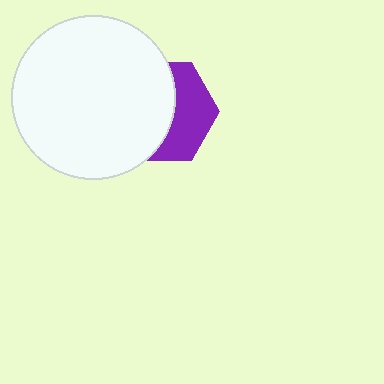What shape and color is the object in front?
The object in front is a white circle.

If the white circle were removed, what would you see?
You would see the complete purple hexagon.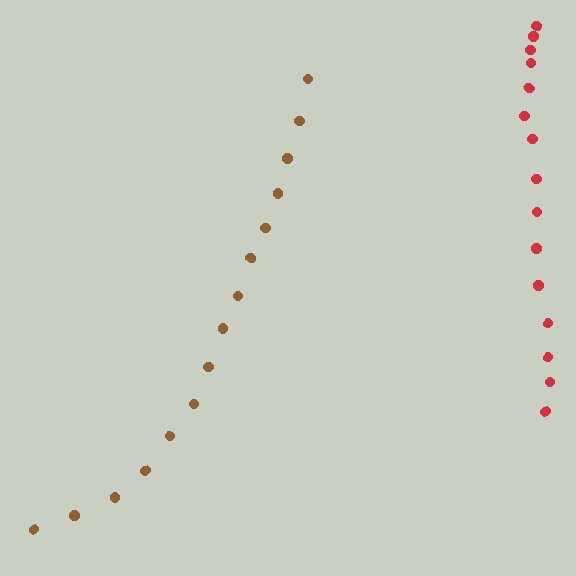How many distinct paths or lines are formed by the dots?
There are 2 distinct paths.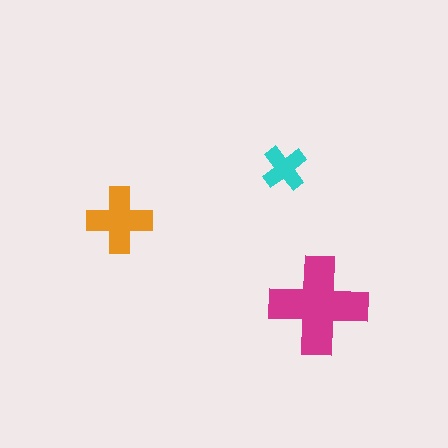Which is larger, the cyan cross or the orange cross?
The orange one.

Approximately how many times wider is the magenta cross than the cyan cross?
About 2 times wider.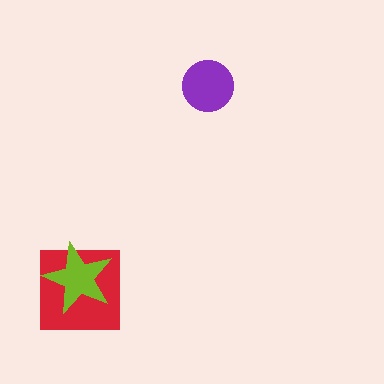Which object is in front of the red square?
The lime star is in front of the red square.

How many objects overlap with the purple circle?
0 objects overlap with the purple circle.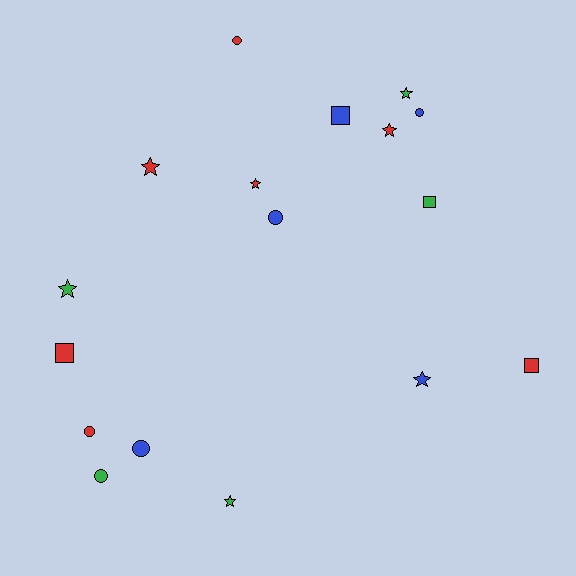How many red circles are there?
There are 2 red circles.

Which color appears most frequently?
Red, with 7 objects.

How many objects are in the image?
There are 17 objects.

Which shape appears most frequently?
Star, with 7 objects.